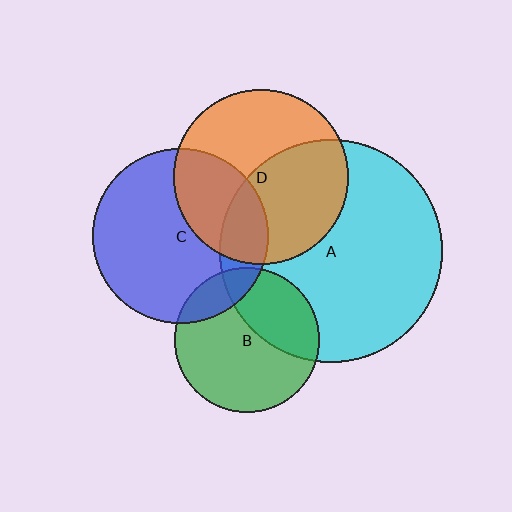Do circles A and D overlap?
Yes.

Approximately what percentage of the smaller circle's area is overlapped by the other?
Approximately 50%.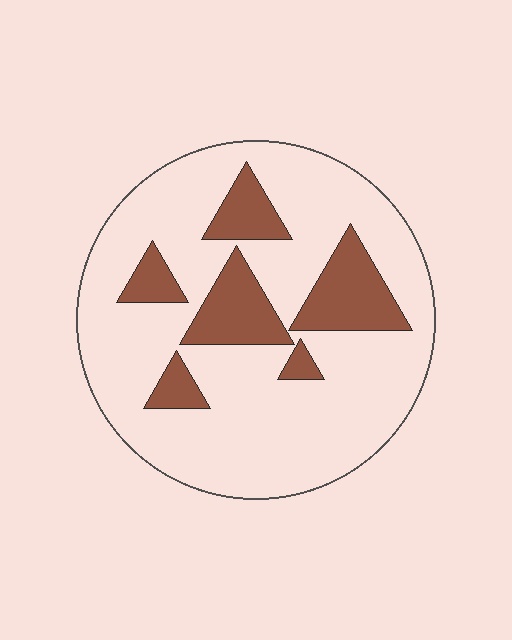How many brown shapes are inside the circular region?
6.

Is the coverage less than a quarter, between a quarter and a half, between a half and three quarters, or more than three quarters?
Less than a quarter.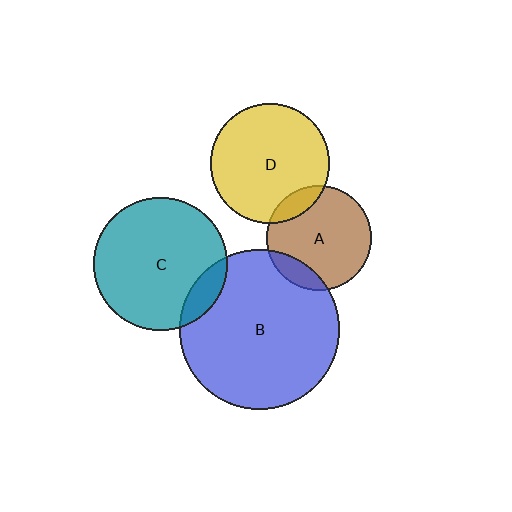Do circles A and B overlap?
Yes.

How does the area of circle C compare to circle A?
Approximately 1.6 times.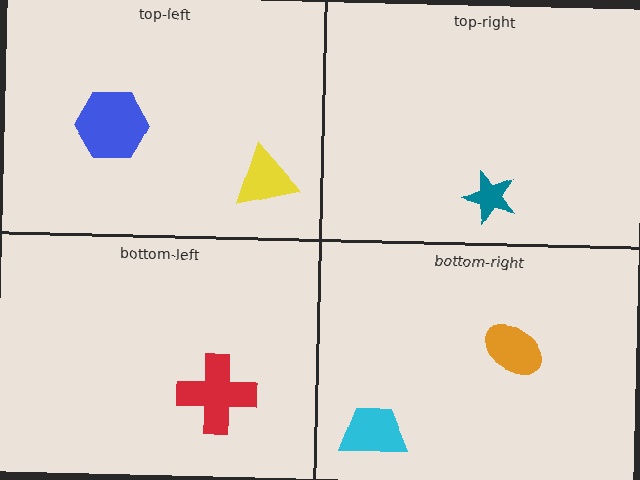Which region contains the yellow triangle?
The top-left region.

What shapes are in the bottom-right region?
The orange ellipse, the cyan trapezoid.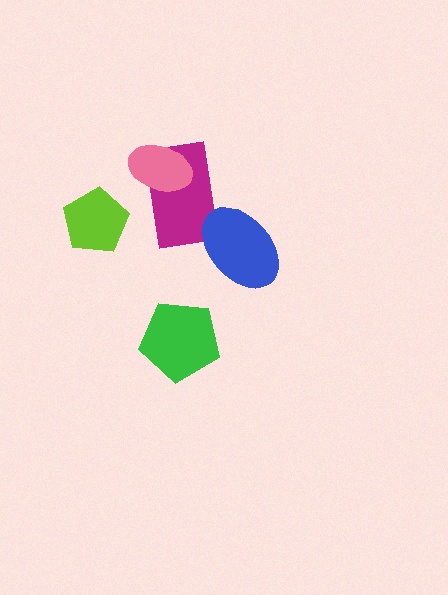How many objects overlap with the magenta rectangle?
2 objects overlap with the magenta rectangle.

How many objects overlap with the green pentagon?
0 objects overlap with the green pentagon.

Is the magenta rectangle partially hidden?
Yes, it is partially covered by another shape.